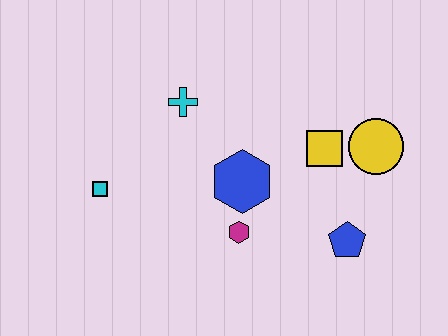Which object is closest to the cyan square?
The cyan cross is closest to the cyan square.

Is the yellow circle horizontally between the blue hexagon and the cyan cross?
No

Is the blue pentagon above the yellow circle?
No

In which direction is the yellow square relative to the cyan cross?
The yellow square is to the right of the cyan cross.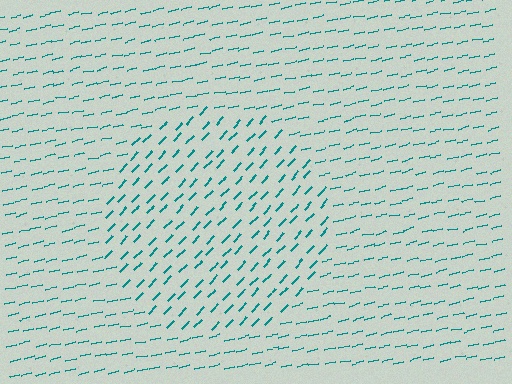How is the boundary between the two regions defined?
The boundary is defined purely by a change in line orientation (approximately 34 degrees difference). All lines are the same color and thickness.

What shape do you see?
I see a circle.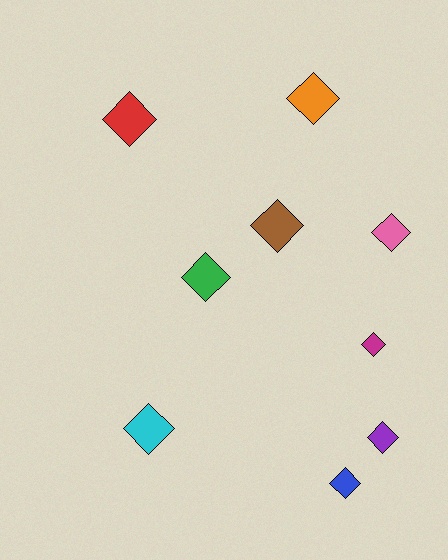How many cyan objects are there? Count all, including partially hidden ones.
There is 1 cyan object.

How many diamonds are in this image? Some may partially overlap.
There are 9 diamonds.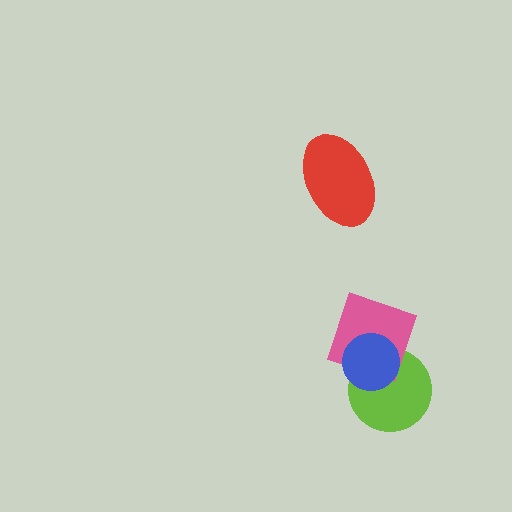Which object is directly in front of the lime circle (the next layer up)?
The pink diamond is directly in front of the lime circle.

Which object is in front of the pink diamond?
The blue circle is in front of the pink diamond.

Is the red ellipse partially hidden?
No, no other shape covers it.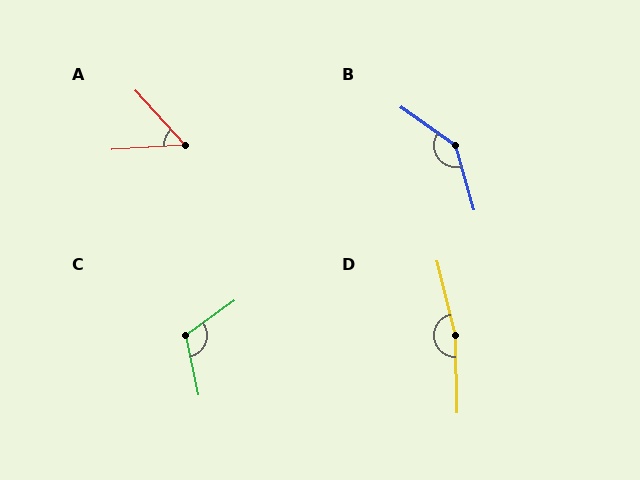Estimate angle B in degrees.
Approximately 141 degrees.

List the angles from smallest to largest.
A (51°), C (114°), B (141°), D (168°).